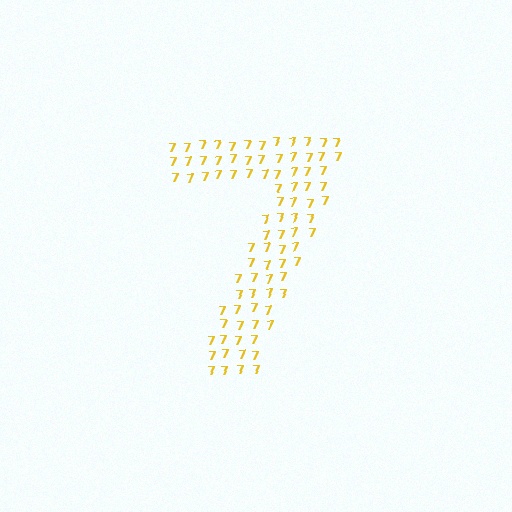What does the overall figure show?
The overall figure shows the digit 7.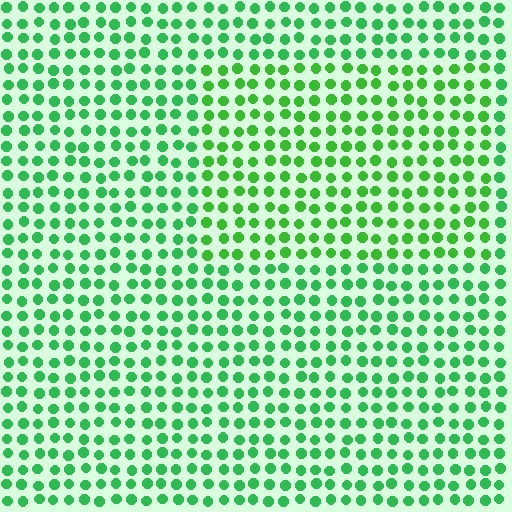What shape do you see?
I see a rectangle.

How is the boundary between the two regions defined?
The boundary is defined purely by a slight shift in hue (about 20 degrees). Spacing, size, and orientation are identical on both sides.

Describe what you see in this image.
The image is filled with small green elements in a uniform arrangement. A rectangle-shaped region is visible where the elements are tinted to a slightly different hue, forming a subtle color boundary.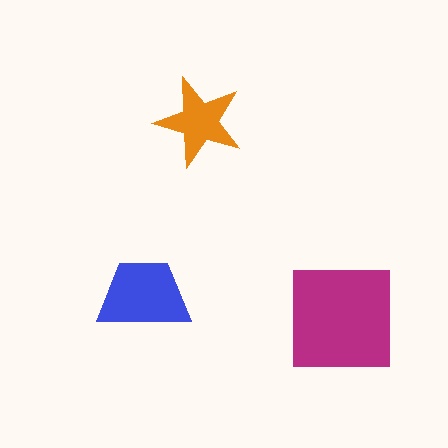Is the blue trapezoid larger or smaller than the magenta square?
Smaller.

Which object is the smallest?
The orange star.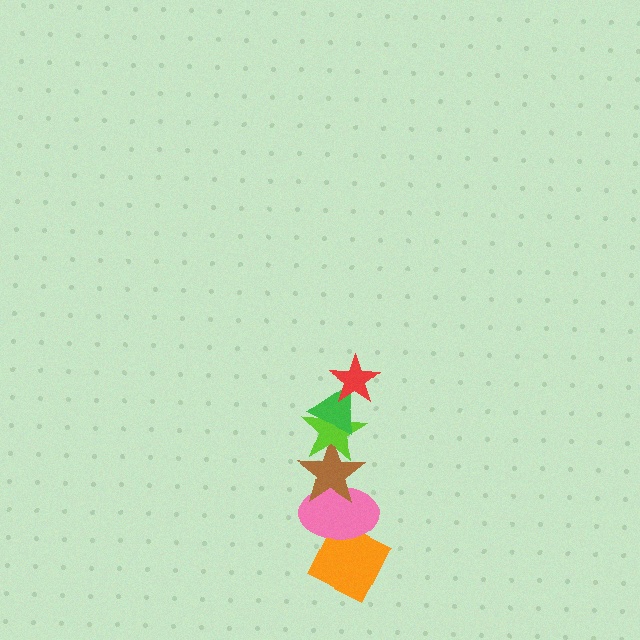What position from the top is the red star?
The red star is 1st from the top.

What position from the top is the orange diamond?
The orange diamond is 6th from the top.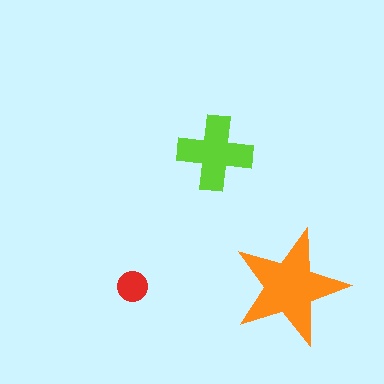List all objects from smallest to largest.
The red circle, the lime cross, the orange star.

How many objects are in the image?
There are 3 objects in the image.